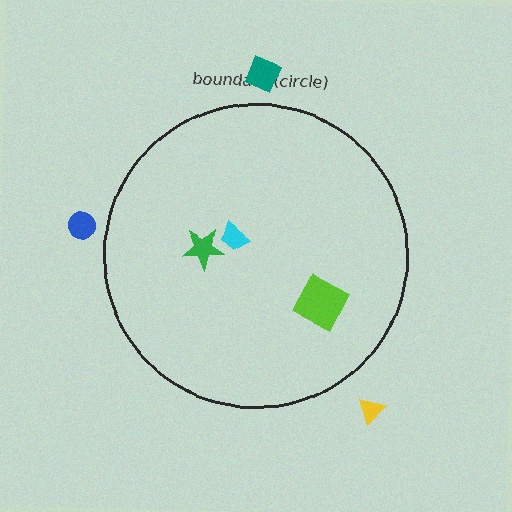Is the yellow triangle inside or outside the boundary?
Outside.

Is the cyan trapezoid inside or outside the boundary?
Inside.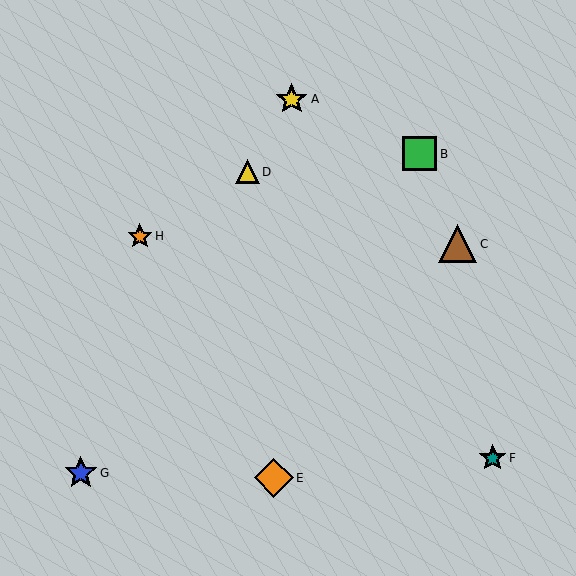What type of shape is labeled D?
Shape D is a yellow triangle.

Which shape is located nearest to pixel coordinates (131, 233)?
The orange star (labeled H) at (140, 236) is nearest to that location.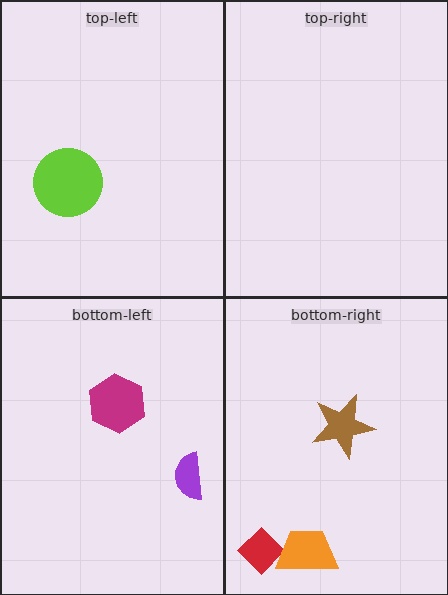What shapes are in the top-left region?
The lime circle.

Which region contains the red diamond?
The bottom-right region.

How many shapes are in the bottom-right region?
3.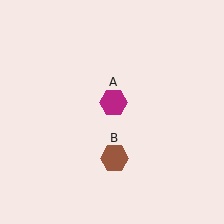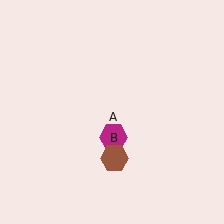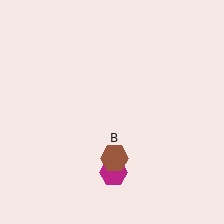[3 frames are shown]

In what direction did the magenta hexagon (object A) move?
The magenta hexagon (object A) moved down.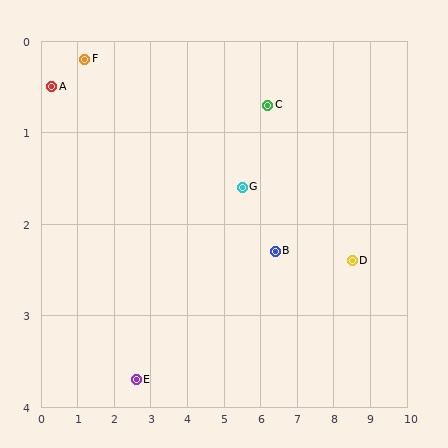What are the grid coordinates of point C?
Point C is at approximately (6.2, 0.7).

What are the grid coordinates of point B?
Point B is at approximately (6.4, 2.3).